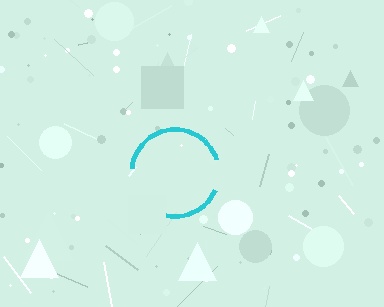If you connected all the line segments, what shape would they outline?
They would outline a circle.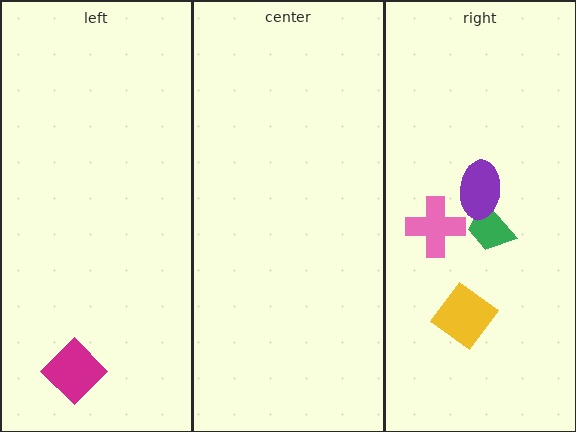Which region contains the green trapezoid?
The right region.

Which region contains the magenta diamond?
The left region.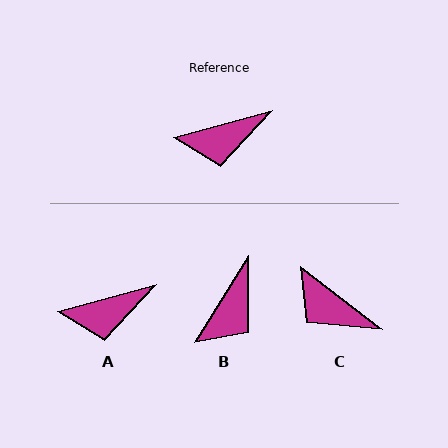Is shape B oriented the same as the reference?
No, it is off by about 43 degrees.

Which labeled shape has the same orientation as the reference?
A.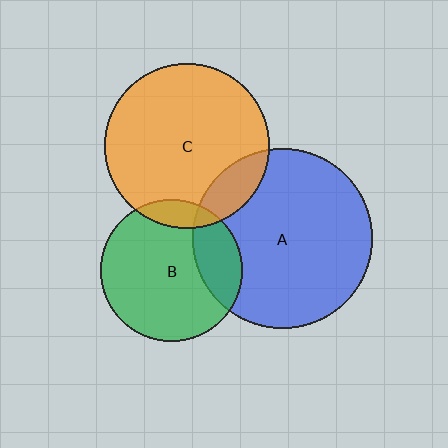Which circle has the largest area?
Circle A (blue).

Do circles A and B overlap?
Yes.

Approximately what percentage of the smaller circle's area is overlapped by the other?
Approximately 20%.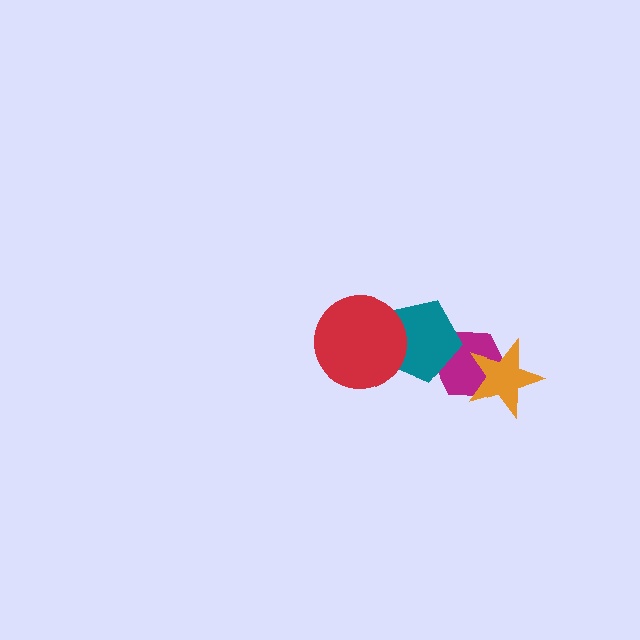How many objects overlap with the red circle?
1 object overlaps with the red circle.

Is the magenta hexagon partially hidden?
Yes, it is partially covered by another shape.